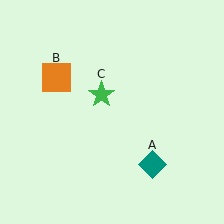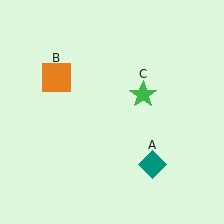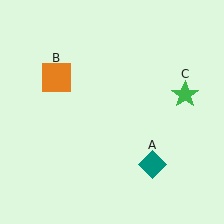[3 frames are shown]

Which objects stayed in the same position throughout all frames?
Teal diamond (object A) and orange square (object B) remained stationary.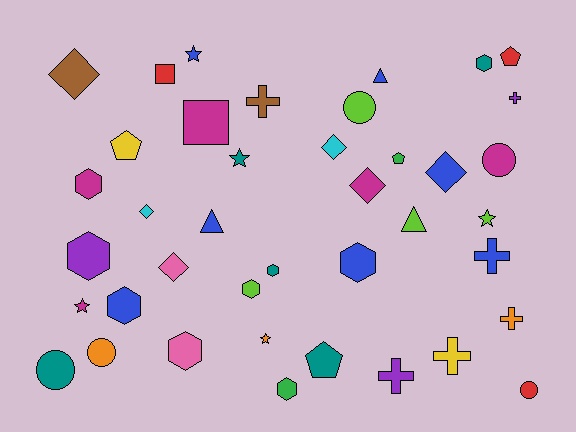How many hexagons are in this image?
There are 9 hexagons.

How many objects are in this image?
There are 40 objects.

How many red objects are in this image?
There are 3 red objects.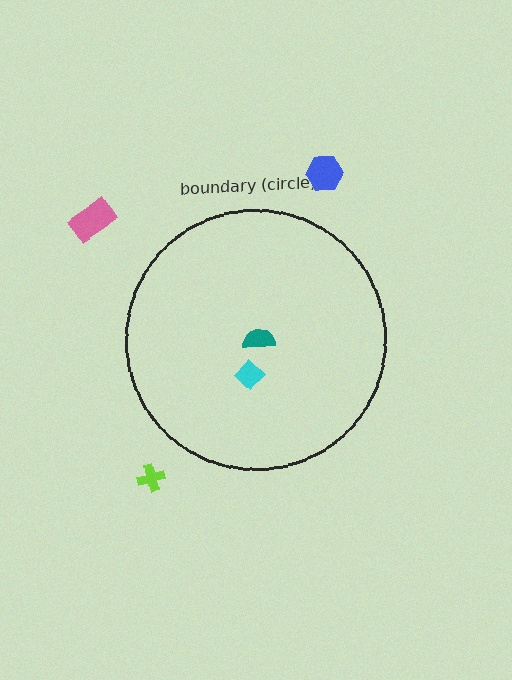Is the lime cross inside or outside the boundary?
Outside.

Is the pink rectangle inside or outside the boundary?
Outside.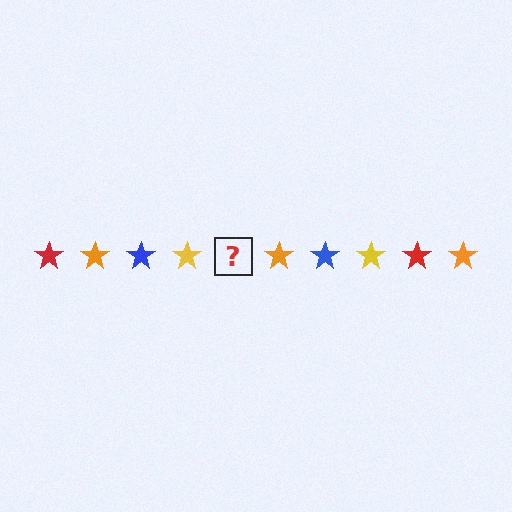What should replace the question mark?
The question mark should be replaced with a red star.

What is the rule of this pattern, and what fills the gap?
The rule is that the pattern cycles through red, orange, blue, yellow stars. The gap should be filled with a red star.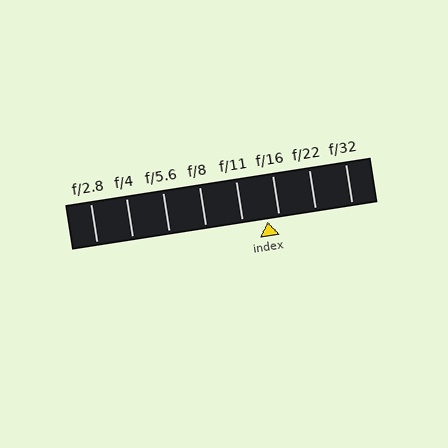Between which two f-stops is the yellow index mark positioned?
The index mark is between f/11 and f/16.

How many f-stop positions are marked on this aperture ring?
There are 8 f-stop positions marked.